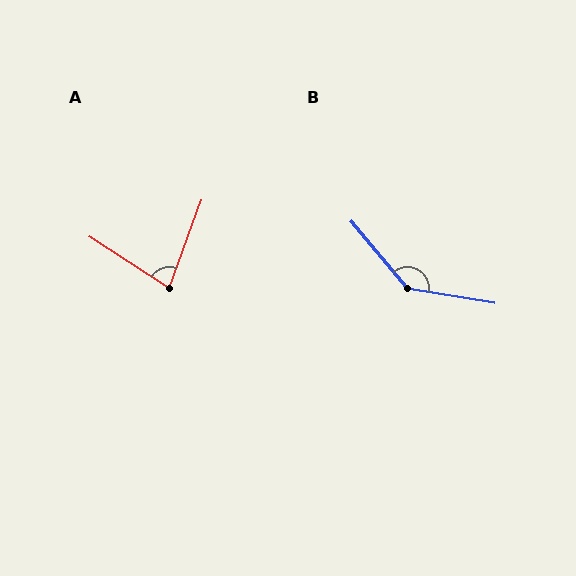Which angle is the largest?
B, at approximately 139 degrees.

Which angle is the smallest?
A, at approximately 77 degrees.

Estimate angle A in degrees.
Approximately 77 degrees.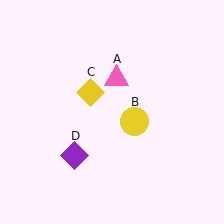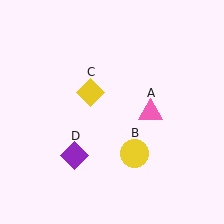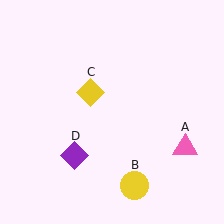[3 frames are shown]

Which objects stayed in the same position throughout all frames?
Yellow diamond (object C) and purple diamond (object D) remained stationary.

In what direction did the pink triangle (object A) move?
The pink triangle (object A) moved down and to the right.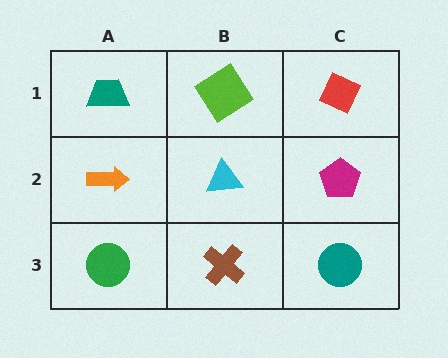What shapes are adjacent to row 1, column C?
A magenta pentagon (row 2, column C), a lime diamond (row 1, column B).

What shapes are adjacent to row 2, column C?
A red diamond (row 1, column C), a teal circle (row 3, column C), a cyan triangle (row 2, column B).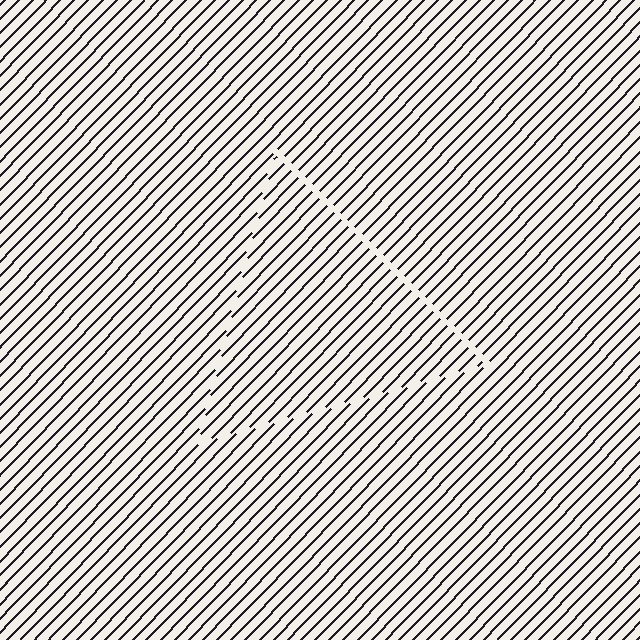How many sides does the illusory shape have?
3 sides — the line-ends trace a triangle.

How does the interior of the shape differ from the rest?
The interior of the shape contains the same grating, shifted by half a period — the contour is defined by the phase discontinuity where line-ends from the inner and outer gratings abut.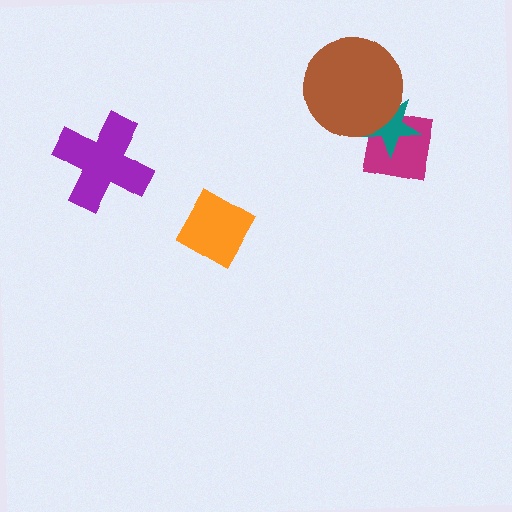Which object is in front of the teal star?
The brown circle is in front of the teal star.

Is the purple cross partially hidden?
No, no other shape covers it.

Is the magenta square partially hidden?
Yes, it is partially covered by another shape.